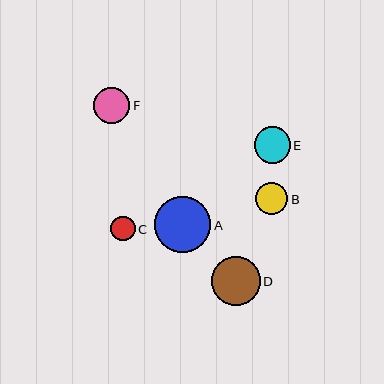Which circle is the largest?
Circle A is the largest with a size of approximately 56 pixels.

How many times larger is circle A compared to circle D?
Circle A is approximately 1.1 times the size of circle D.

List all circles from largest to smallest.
From largest to smallest: A, D, E, F, B, C.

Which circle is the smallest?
Circle C is the smallest with a size of approximately 25 pixels.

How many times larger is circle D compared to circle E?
Circle D is approximately 1.4 times the size of circle E.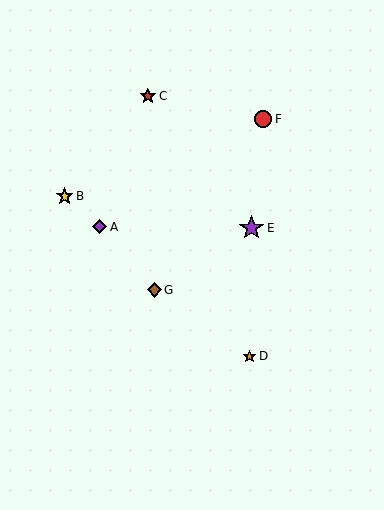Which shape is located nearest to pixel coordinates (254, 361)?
The orange star (labeled D) at (250, 357) is nearest to that location.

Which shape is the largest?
The purple star (labeled E) is the largest.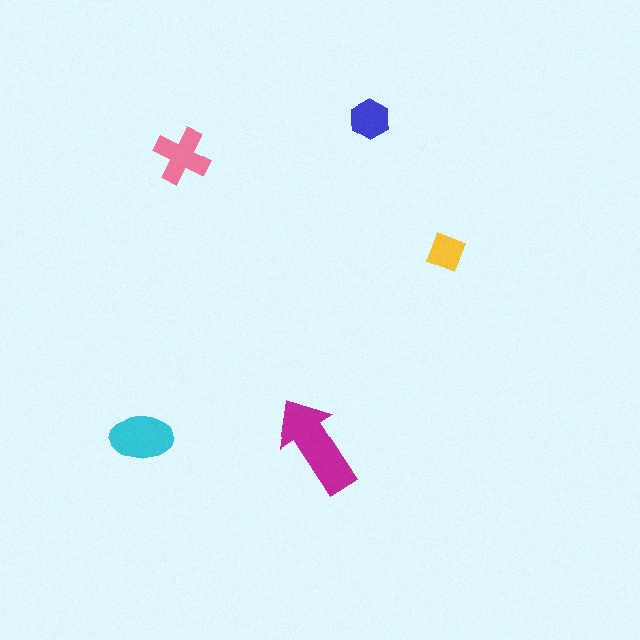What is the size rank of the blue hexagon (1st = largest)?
4th.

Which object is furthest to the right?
The yellow diamond is rightmost.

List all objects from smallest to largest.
The yellow diamond, the blue hexagon, the pink cross, the cyan ellipse, the magenta arrow.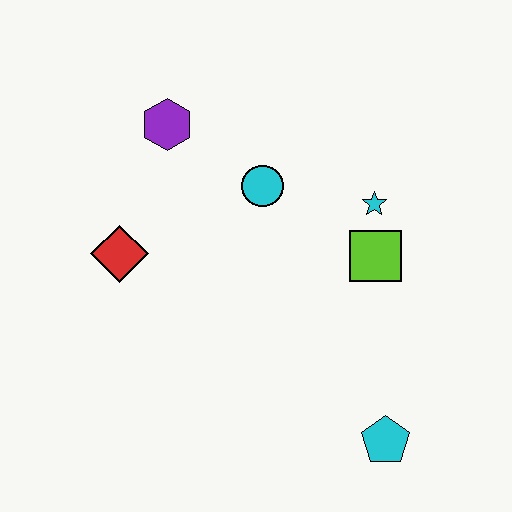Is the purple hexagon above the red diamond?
Yes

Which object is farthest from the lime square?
The red diamond is farthest from the lime square.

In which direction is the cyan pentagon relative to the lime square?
The cyan pentagon is below the lime square.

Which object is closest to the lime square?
The cyan star is closest to the lime square.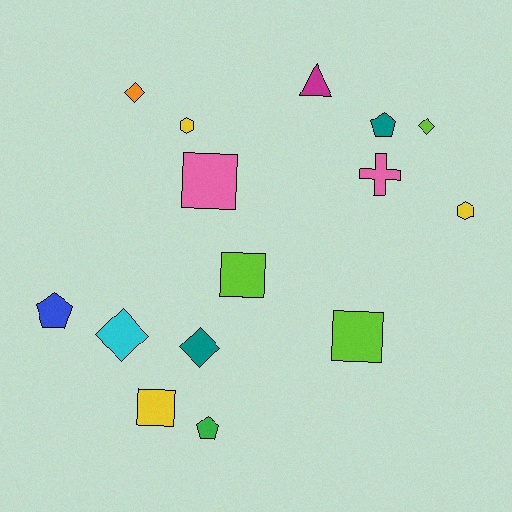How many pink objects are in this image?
There are 2 pink objects.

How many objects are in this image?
There are 15 objects.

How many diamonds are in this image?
There are 4 diamonds.